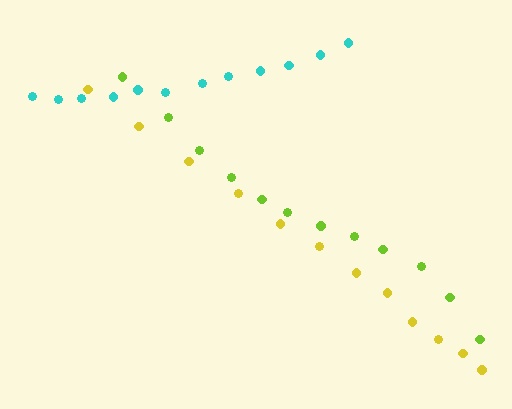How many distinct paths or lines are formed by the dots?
There are 3 distinct paths.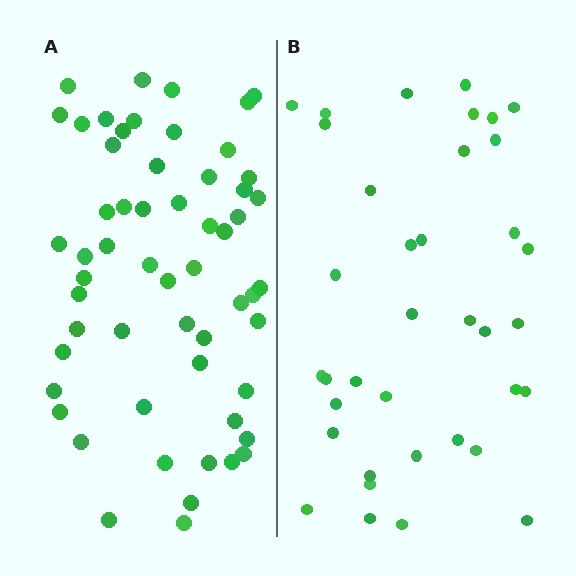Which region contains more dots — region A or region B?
Region A (the left region) has more dots.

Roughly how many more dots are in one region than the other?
Region A has approximately 20 more dots than region B.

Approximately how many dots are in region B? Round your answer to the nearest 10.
About 40 dots. (The exact count is 37, which rounds to 40.)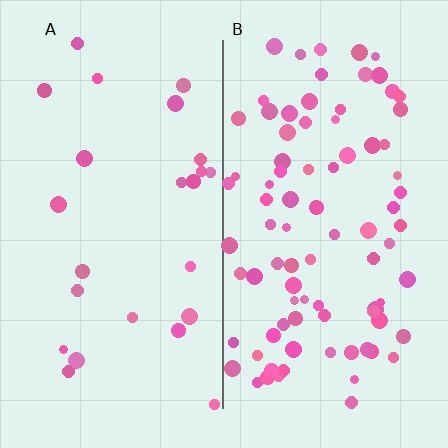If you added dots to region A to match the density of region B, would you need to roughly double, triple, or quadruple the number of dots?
Approximately quadruple.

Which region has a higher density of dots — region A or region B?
B (the right).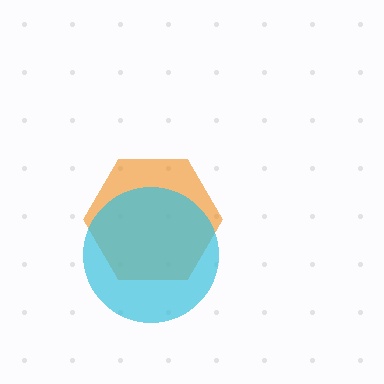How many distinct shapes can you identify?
There are 2 distinct shapes: an orange hexagon, a cyan circle.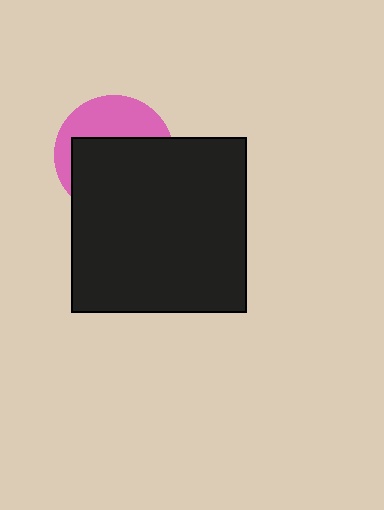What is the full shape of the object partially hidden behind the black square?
The partially hidden object is a pink circle.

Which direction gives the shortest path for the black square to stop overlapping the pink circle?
Moving down gives the shortest separation.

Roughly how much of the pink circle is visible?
A small part of it is visible (roughly 39%).